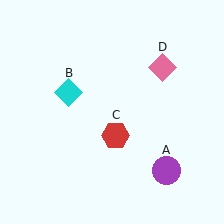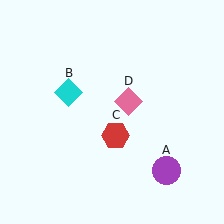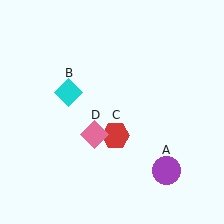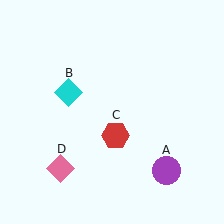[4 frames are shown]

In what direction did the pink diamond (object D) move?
The pink diamond (object D) moved down and to the left.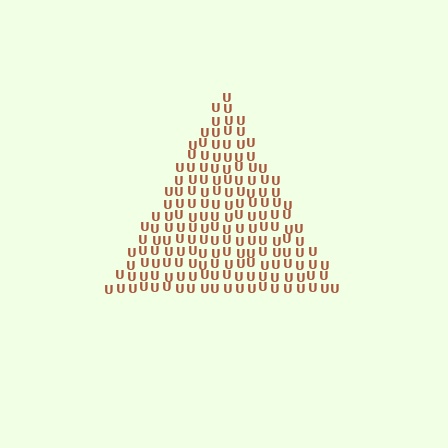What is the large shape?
The large shape is a triangle.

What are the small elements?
The small elements are letter U's.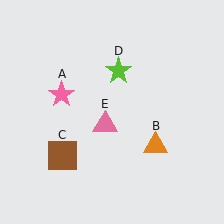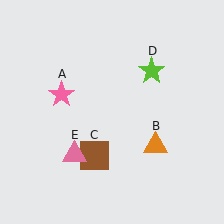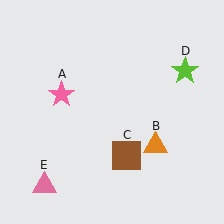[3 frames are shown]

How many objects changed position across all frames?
3 objects changed position: brown square (object C), lime star (object D), pink triangle (object E).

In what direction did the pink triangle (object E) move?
The pink triangle (object E) moved down and to the left.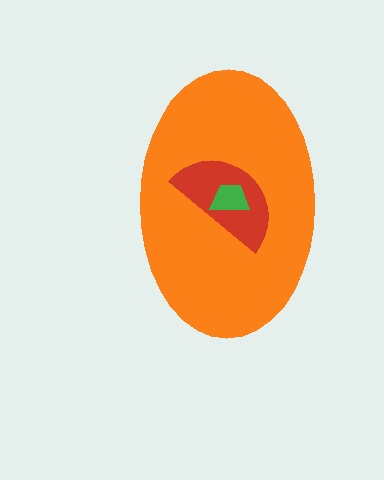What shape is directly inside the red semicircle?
The green trapezoid.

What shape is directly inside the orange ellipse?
The red semicircle.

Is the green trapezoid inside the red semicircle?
Yes.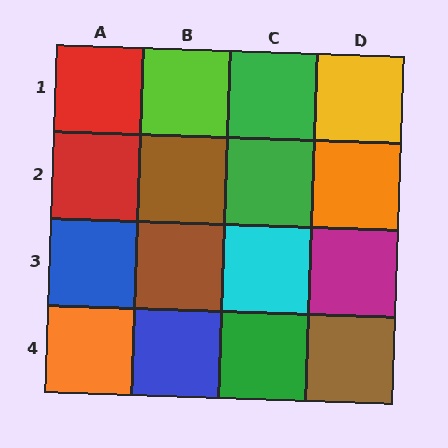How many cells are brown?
3 cells are brown.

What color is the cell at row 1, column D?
Yellow.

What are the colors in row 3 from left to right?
Blue, brown, cyan, magenta.